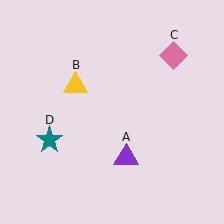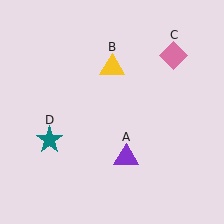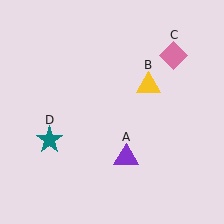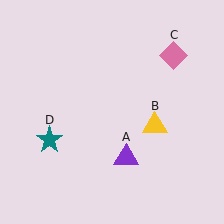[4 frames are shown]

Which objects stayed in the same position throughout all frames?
Purple triangle (object A) and pink diamond (object C) and teal star (object D) remained stationary.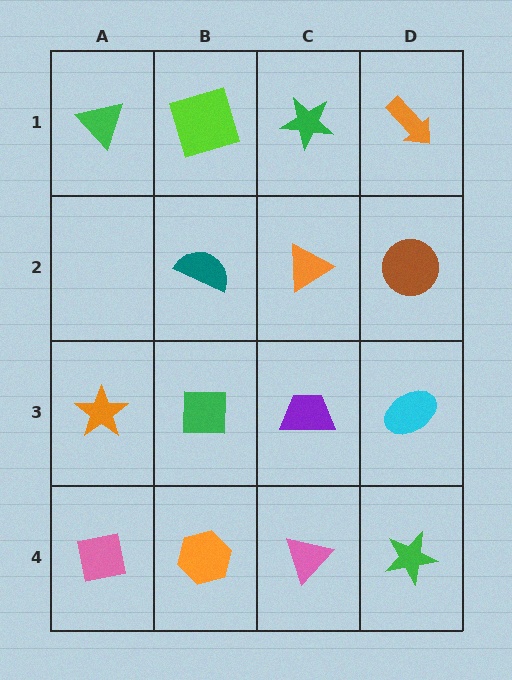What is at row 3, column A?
An orange star.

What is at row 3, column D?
A cyan ellipse.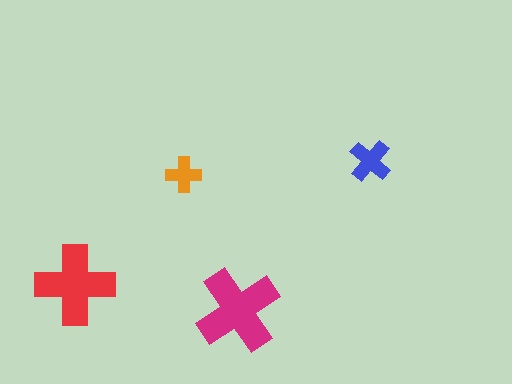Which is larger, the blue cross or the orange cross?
The blue one.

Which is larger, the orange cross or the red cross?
The red one.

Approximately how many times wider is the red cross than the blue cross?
About 2 times wider.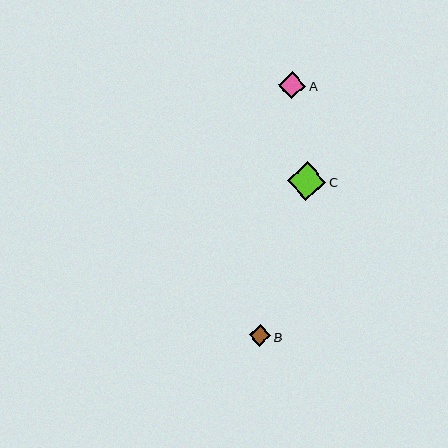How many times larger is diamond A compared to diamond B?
Diamond A is approximately 1.3 times the size of diamond B.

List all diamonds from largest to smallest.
From largest to smallest: C, A, B.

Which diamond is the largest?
Diamond C is the largest with a size of approximately 38 pixels.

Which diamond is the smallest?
Diamond B is the smallest with a size of approximately 21 pixels.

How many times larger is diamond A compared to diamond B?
Diamond A is approximately 1.3 times the size of diamond B.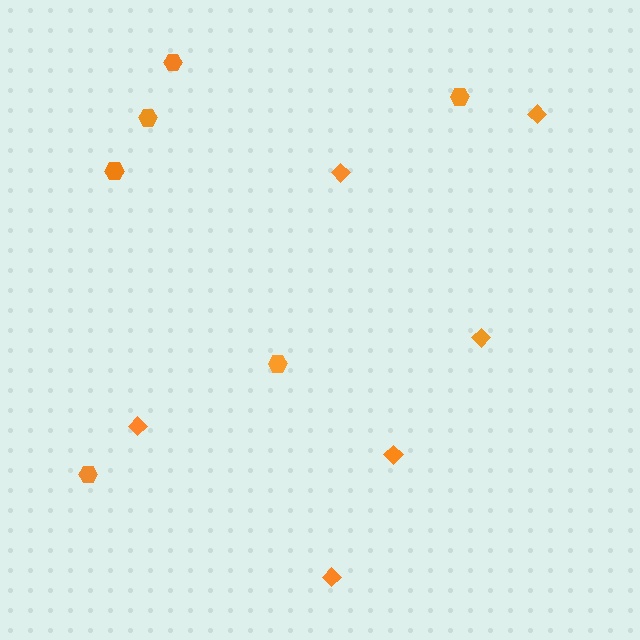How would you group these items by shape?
There are 2 groups: one group of diamonds (6) and one group of hexagons (6).